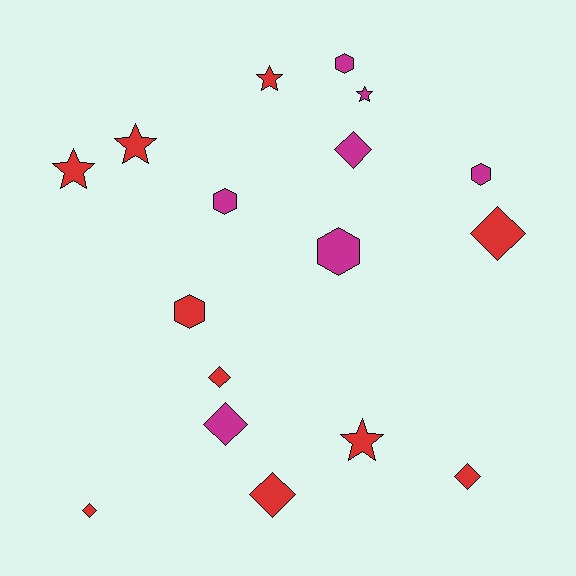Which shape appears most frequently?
Diamond, with 7 objects.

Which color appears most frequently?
Red, with 10 objects.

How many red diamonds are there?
There are 5 red diamonds.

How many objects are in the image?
There are 17 objects.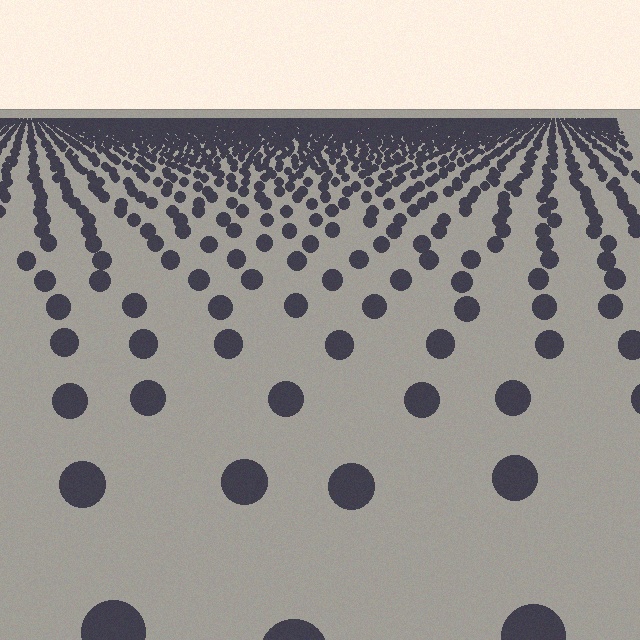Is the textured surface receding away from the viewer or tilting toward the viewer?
The surface is receding away from the viewer. Texture elements get smaller and denser toward the top.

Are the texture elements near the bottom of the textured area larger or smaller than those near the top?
Larger. Near the bottom, elements are closer to the viewer and appear at a bigger on-screen size.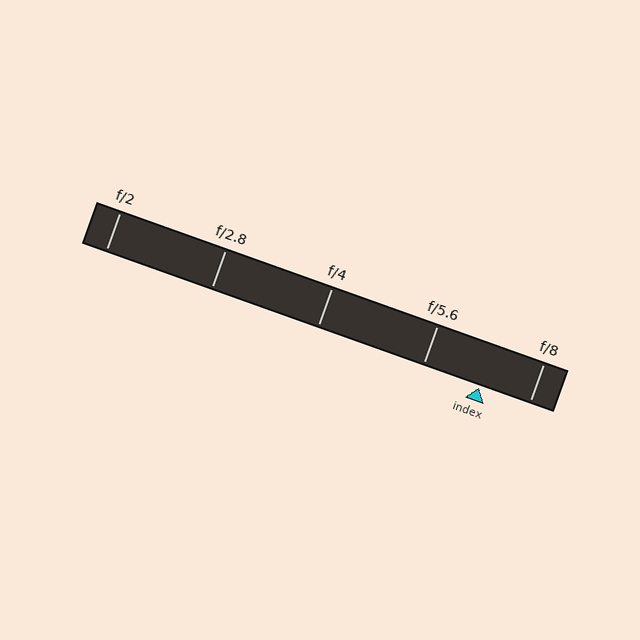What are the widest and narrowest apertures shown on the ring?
The widest aperture shown is f/2 and the narrowest is f/8.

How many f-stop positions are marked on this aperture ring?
There are 5 f-stop positions marked.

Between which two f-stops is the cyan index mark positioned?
The index mark is between f/5.6 and f/8.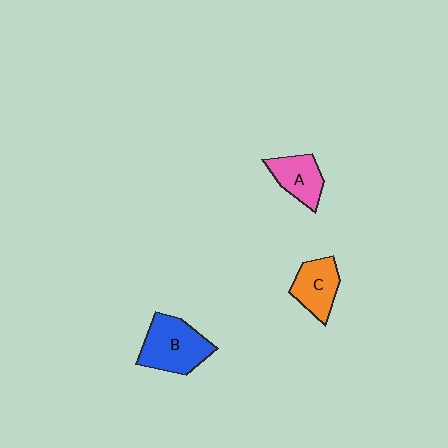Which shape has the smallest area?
Shape A (pink).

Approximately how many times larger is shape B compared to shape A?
Approximately 1.5 times.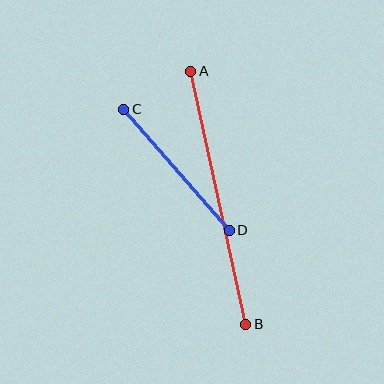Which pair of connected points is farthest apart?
Points A and B are farthest apart.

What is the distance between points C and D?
The distance is approximately 161 pixels.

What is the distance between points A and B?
The distance is approximately 259 pixels.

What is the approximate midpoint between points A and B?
The midpoint is at approximately (218, 198) pixels.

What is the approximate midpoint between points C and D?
The midpoint is at approximately (176, 170) pixels.